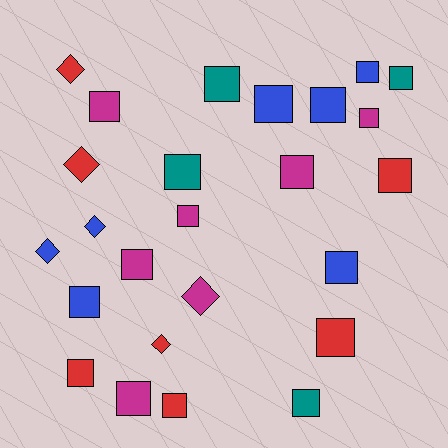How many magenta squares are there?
There are 6 magenta squares.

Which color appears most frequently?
Magenta, with 7 objects.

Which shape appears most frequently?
Square, with 19 objects.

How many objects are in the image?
There are 25 objects.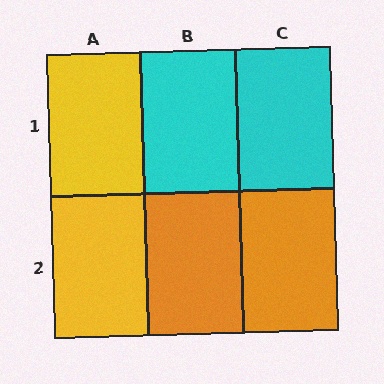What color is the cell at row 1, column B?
Cyan.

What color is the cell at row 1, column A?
Yellow.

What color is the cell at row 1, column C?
Cyan.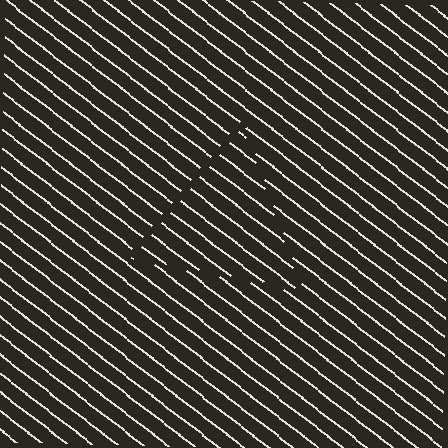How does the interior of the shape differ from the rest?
The interior of the shape contains the same grating, shifted by half a period — the contour is defined by the phase discontinuity where line-ends from the inner and outer gratings abut.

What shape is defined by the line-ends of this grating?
An illusory triangle. The interior of the shape contains the same grating, shifted by half a period — the contour is defined by the phase discontinuity where line-ends from the inner and outer gratings abut.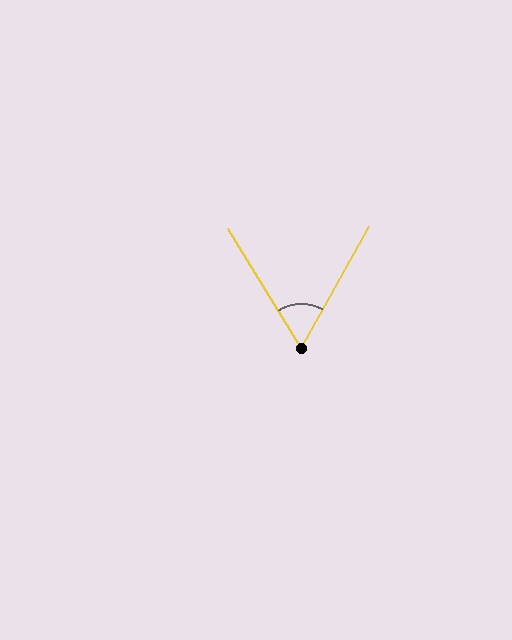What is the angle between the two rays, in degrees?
Approximately 61 degrees.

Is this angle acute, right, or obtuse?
It is acute.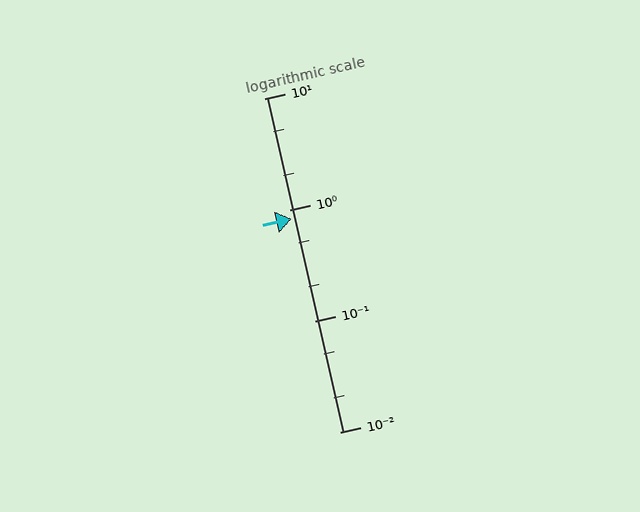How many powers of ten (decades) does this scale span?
The scale spans 3 decades, from 0.01 to 10.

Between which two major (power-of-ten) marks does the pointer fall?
The pointer is between 0.1 and 1.